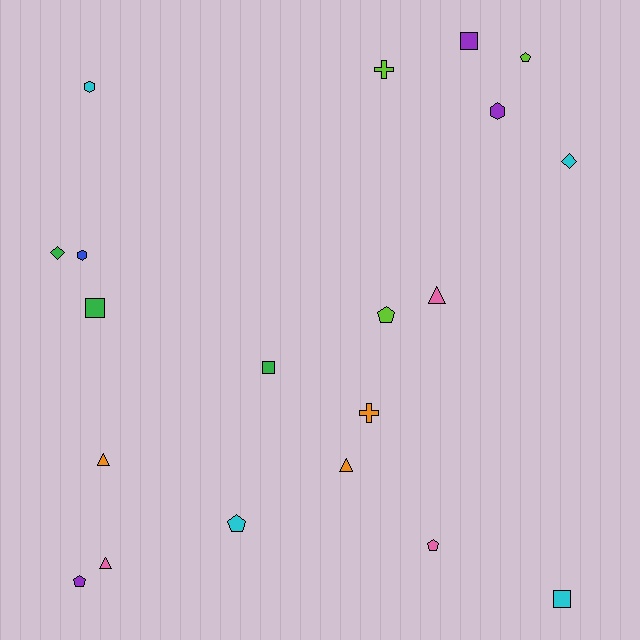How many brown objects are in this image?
There are no brown objects.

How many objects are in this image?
There are 20 objects.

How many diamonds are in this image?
There are 2 diamonds.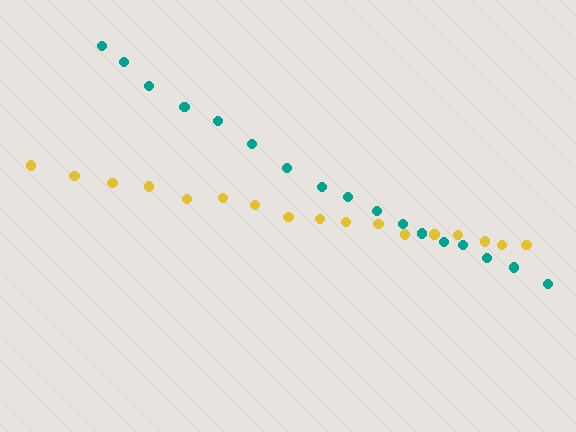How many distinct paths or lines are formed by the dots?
There are 2 distinct paths.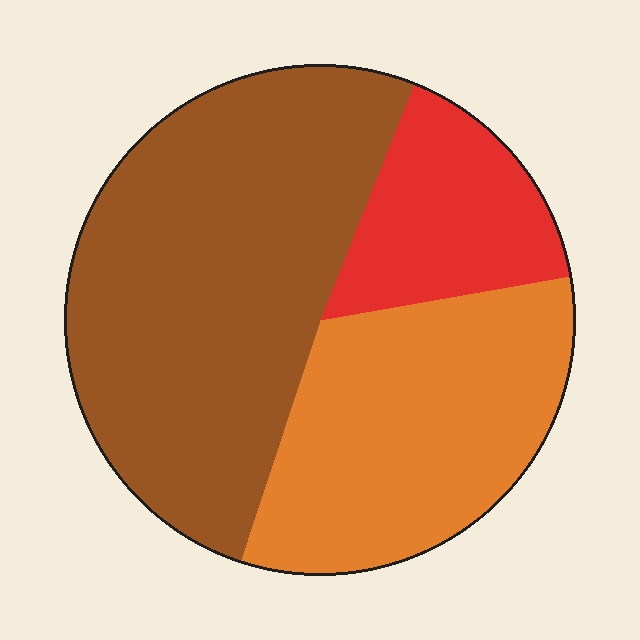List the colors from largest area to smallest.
From largest to smallest: brown, orange, red.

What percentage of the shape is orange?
Orange takes up about one third (1/3) of the shape.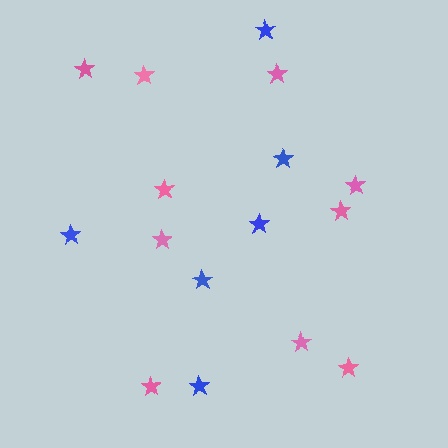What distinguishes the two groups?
There are 2 groups: one group of pink stars (10) and one group of blue stars (6).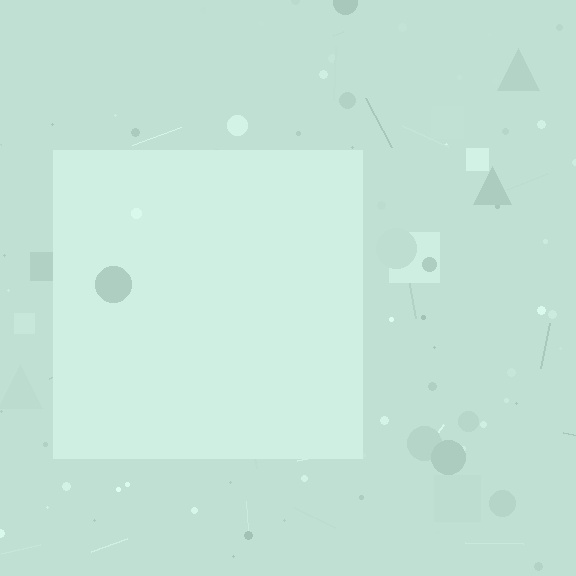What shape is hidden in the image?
A square is hidden in the image.